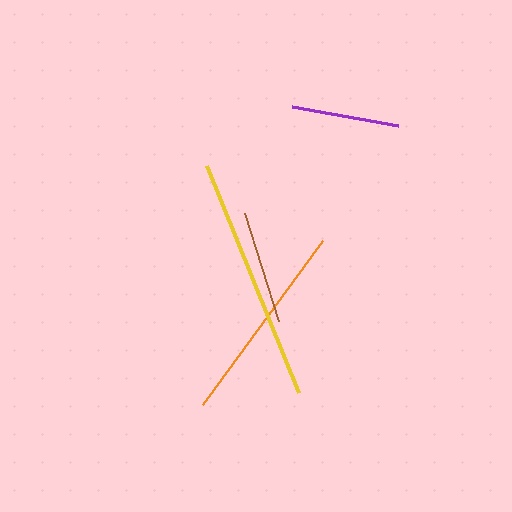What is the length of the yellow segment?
The yellow segment is approximately 245 pixels long.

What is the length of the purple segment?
The purple segment is approximately 107 pixels long.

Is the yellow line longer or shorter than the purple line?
The yellow line is longer than the purple line.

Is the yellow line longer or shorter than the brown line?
The yellow line is longer than the brown line.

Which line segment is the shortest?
The purple line is the shortest at approximately 107 pixels.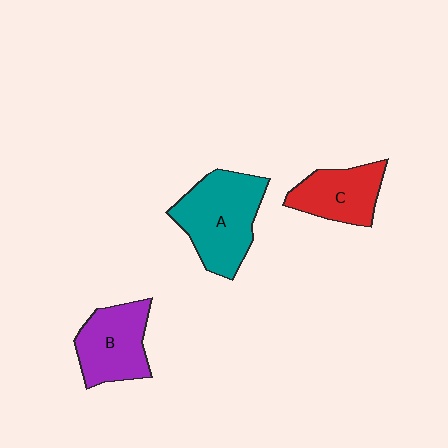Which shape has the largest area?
Shape A (teal).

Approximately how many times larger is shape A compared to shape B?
Approximately 1.3 times.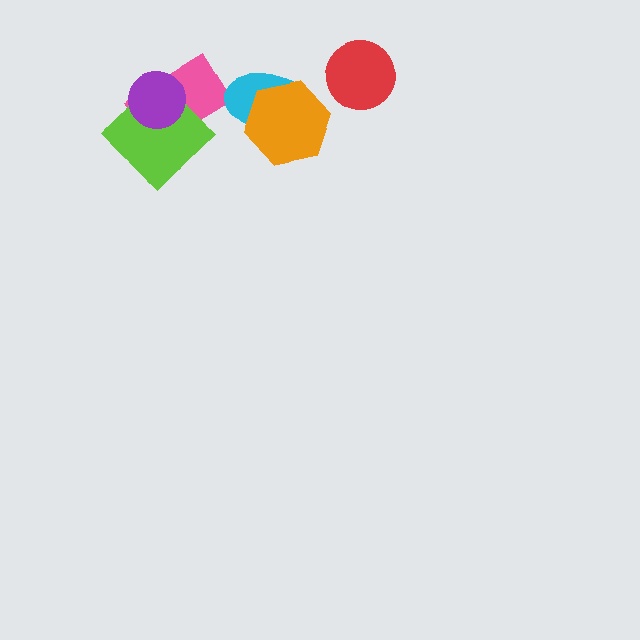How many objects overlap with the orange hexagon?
1 object overlaps with the orange hexagon.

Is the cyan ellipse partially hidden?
Yes, it is partially covered by another shape.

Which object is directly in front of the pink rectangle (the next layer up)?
The lime diamond is directly in front of the pink rectangle.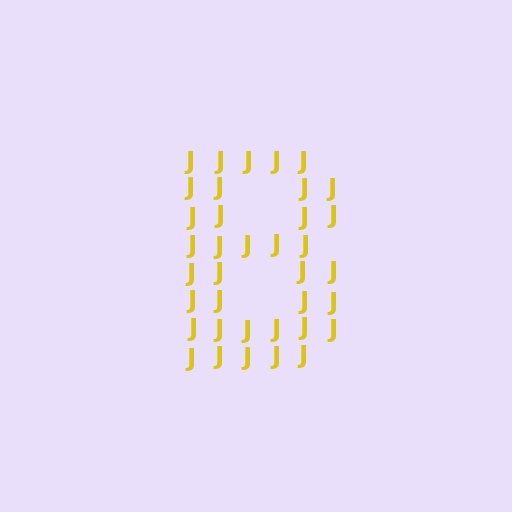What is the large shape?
The large shape is the letter B.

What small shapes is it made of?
It is made of small letter J's.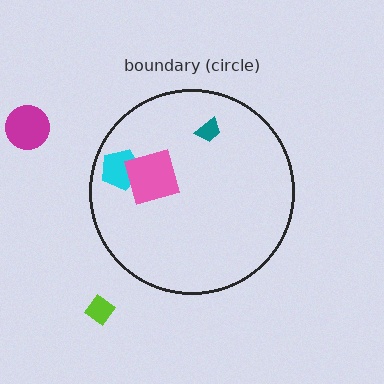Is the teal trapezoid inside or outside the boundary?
Inside.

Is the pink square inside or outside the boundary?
Inside.